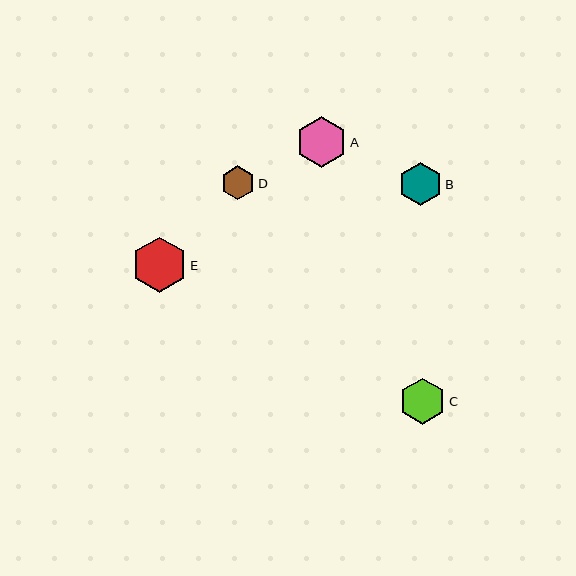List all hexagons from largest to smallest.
From largest to smallest: E, A, C, B, D.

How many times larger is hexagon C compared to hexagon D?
Hexagon C is approximately 1.4 times the size of hexagon D.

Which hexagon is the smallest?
Hexagon D is the smallest with a size of approximately 34 pixels.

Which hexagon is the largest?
Hexagon E is the largest with a size of approximately 55 pixels.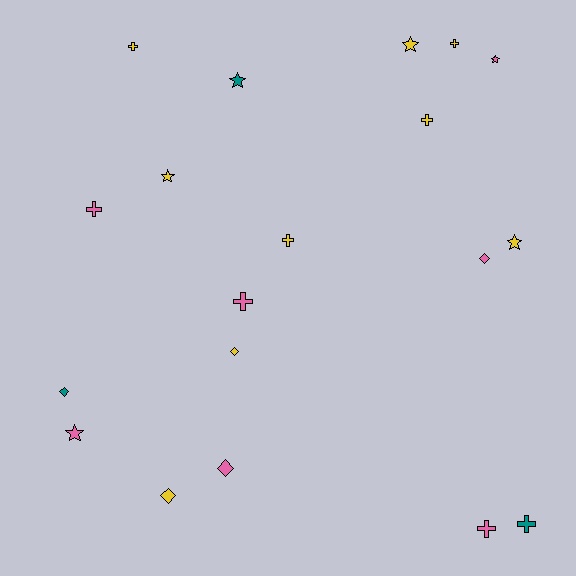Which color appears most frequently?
Yellow, with 9 objects.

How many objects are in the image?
There are 19 objects.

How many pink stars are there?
There are 2 pink stars.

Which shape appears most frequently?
Cross, with 8 objects.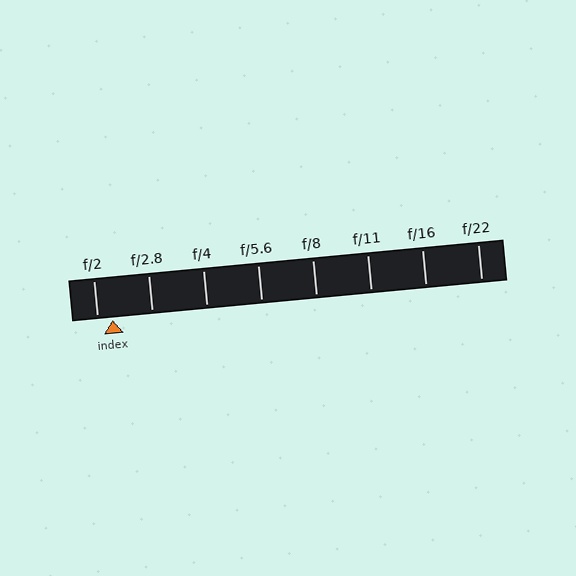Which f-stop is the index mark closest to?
The index mark is closest to f/2.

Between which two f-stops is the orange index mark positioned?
The index mark is between f/2 and f/2.8.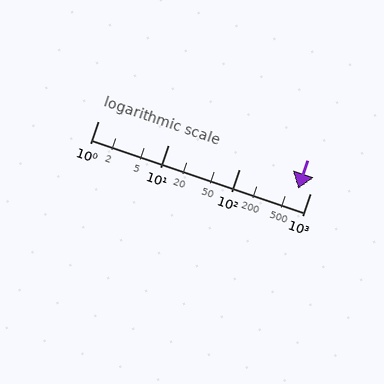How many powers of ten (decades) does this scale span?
The scale spans 3 decades, from 1 to 1000.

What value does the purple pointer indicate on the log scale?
The pointer indicates approximately 680.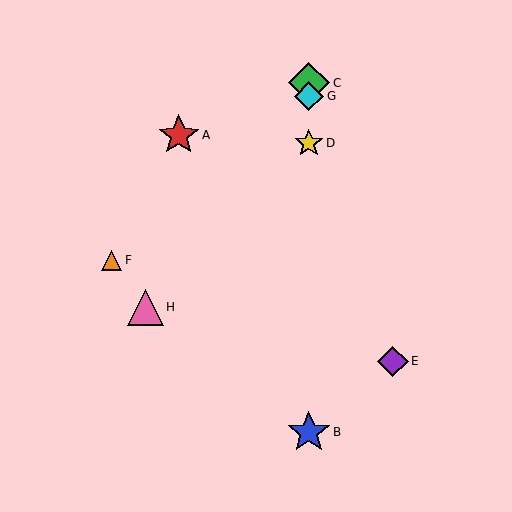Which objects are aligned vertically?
Objects B, C, D, G are aligned vertically.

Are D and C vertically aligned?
Yes, both are at x≈309.